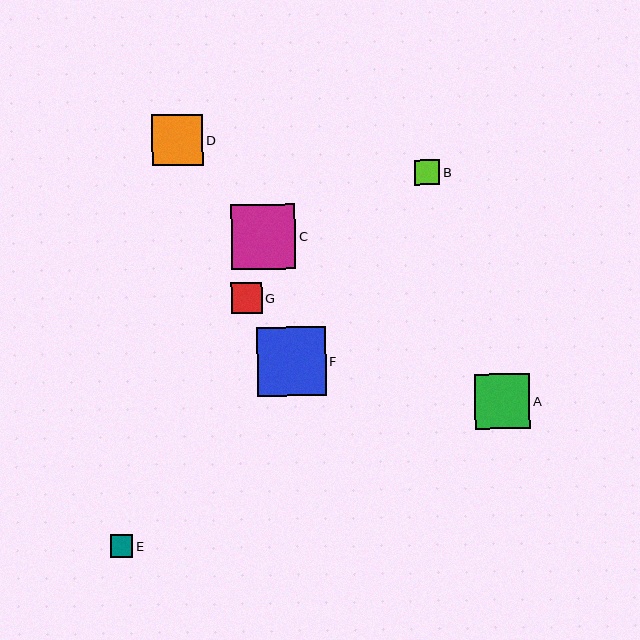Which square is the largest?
Square F is the largest with a size of approximately 69 pixels.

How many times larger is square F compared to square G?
Square F is approximately 2.2 times the size of square G.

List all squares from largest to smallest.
From largest to smallest: F, C, A, D, G, B, E.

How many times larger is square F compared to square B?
Square F is approximately 2.7 times the size of square B.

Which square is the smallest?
Square E is the smallest with a size of approximately 23 pixels.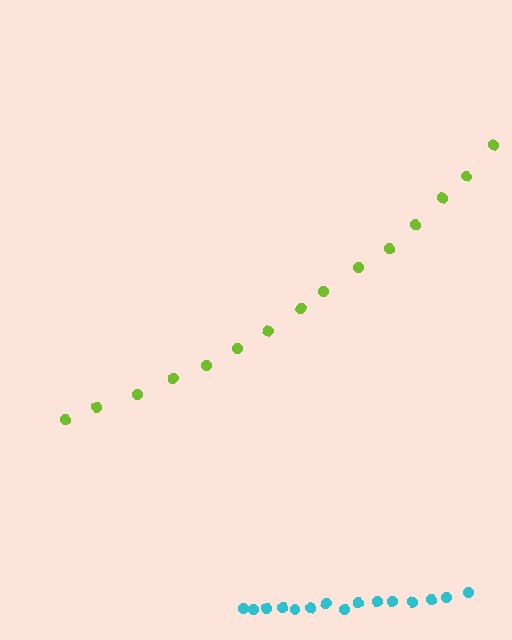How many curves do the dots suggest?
There are 2 distinct paths.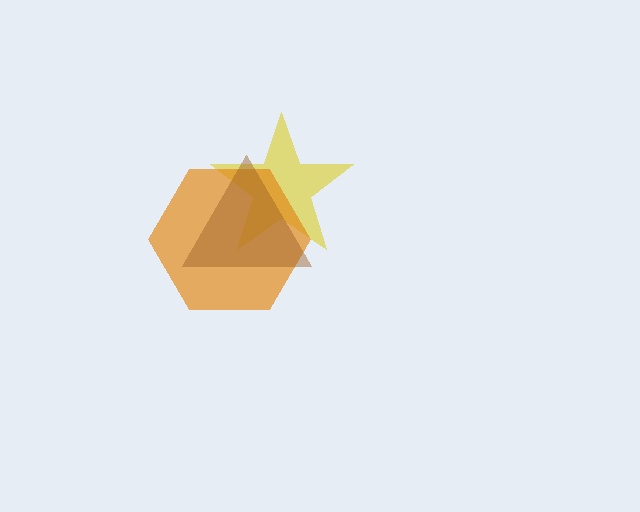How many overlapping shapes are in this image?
There are 3 overlapping shapes in the image.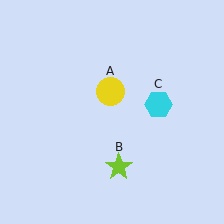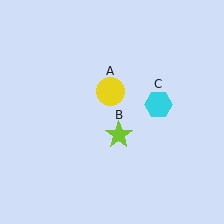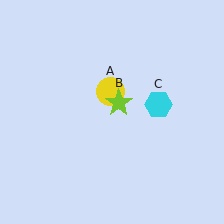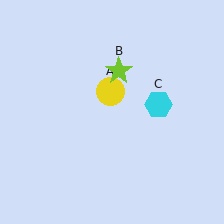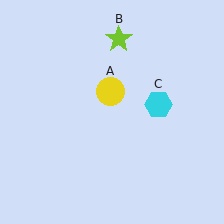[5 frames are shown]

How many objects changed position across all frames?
1 object changed position: lime star (object B).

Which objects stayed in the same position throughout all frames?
Yellow circle (object A) and cyan hexagon (object C) remained stationary.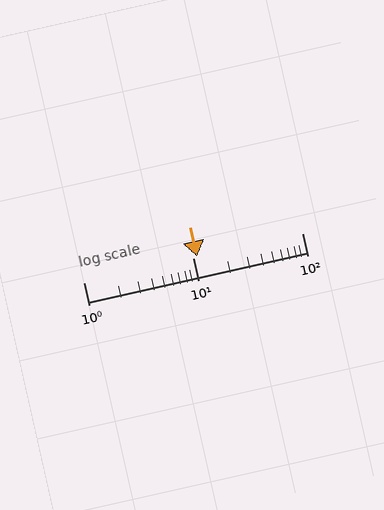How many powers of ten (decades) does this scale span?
The scale spans 2 decades, from 1 to 100.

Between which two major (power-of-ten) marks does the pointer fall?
The pointer is between 10 and 100.